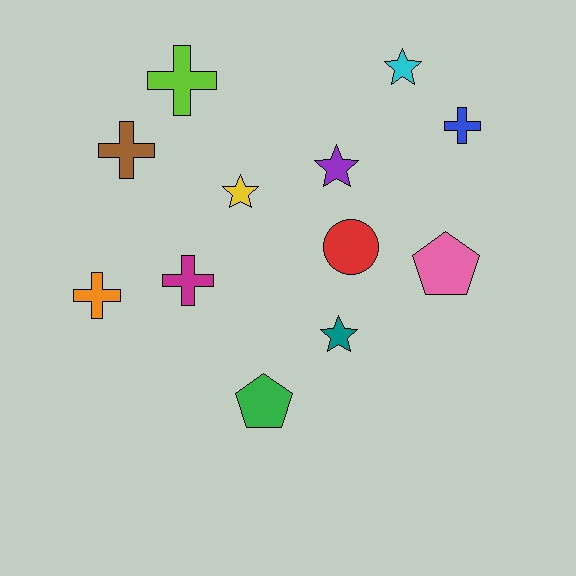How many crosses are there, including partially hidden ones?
There are 5 crosses.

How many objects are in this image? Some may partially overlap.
There are 12 objects.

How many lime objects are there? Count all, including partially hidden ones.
There is 1 lime object.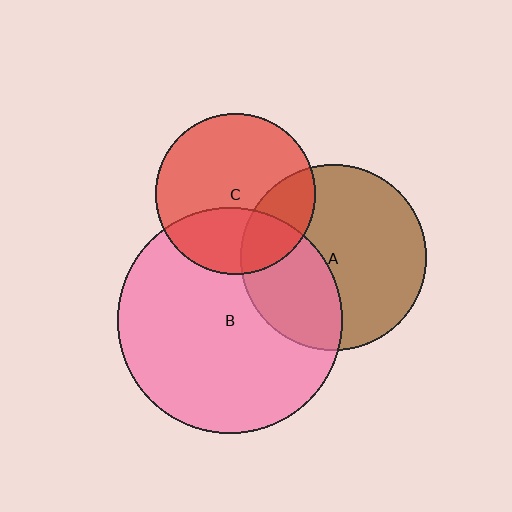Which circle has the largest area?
Circle B (pink).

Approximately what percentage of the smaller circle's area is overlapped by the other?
Approximately 30%.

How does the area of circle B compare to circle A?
Approximately 1.5 times.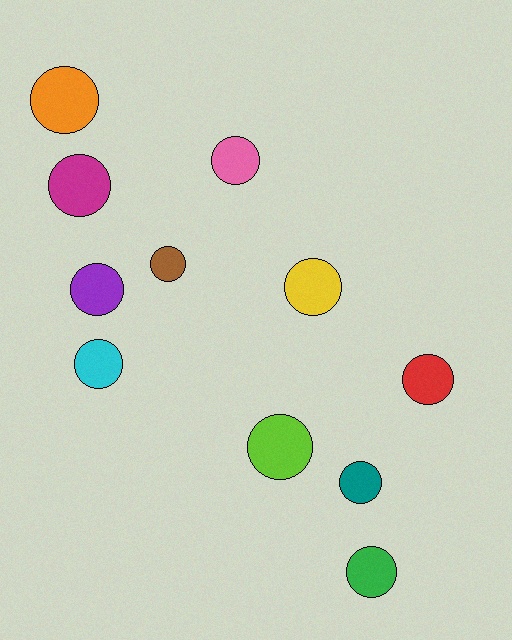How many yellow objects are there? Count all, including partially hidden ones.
There is 1 yellow object.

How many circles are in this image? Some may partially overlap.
There are 11 circles.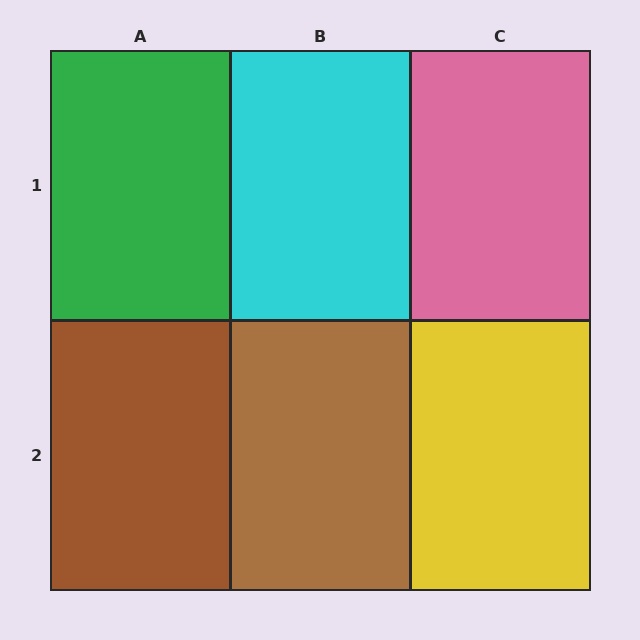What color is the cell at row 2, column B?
Brown.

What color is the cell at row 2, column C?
Yellow.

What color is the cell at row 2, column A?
Brown.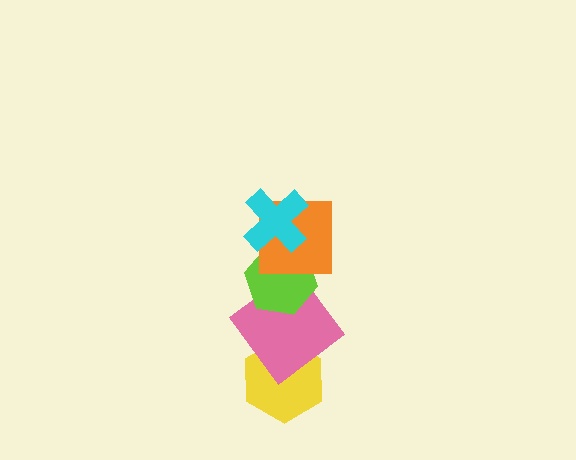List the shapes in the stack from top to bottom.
From top to bottom: the cyan cross, the orange square, the lime hexagon, the pink diamond, the yellow hexagon.